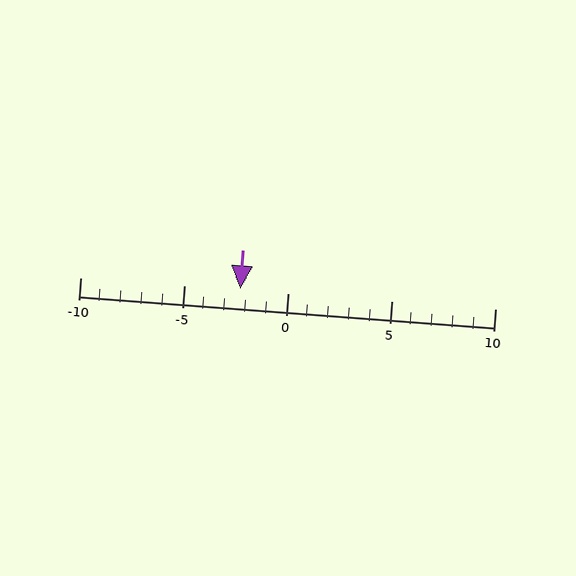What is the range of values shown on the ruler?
The ruler shows values from -10 to 10.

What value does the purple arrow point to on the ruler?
The purple arrow points to approximately -2.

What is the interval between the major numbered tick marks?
The major tick marks are spaced 5 units apart.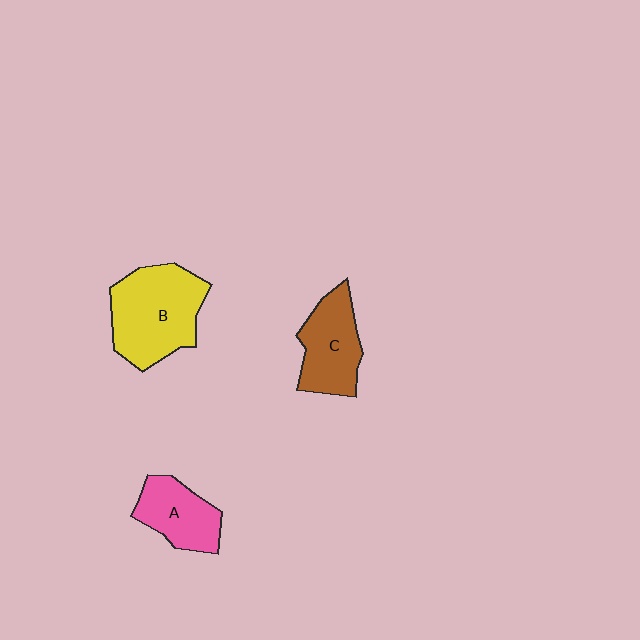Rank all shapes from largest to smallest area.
From largest to smallest: B (yellow), C (brown), A (pink).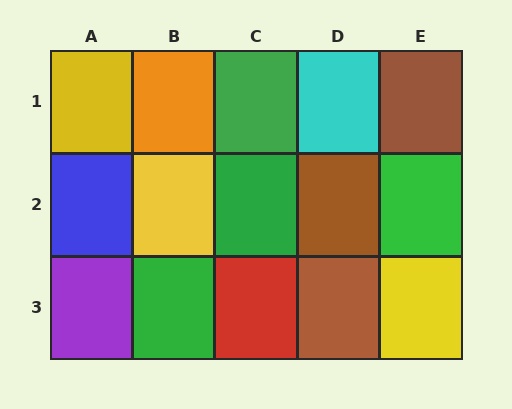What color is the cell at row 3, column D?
Brown.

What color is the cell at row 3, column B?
Green.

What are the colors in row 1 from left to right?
Yellow, orange, green, cyan, brown.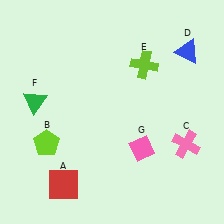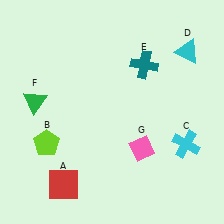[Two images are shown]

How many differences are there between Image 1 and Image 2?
There are 3 differences between the two images.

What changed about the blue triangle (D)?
In Image 1, D is blue. In Image 2, it changed to cyan.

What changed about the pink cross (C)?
In Image 1, C is pink. In Image 2, it changed to cyan.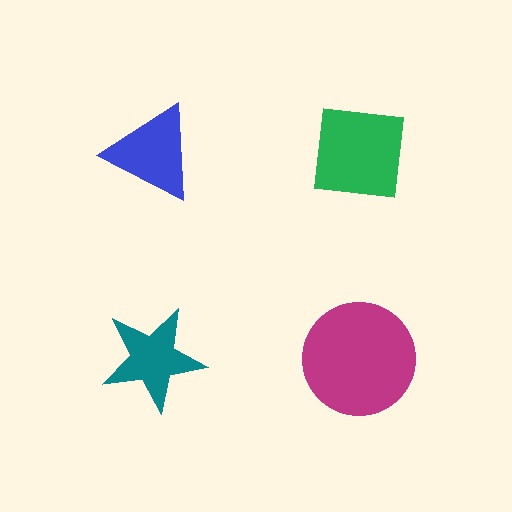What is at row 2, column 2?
A magenta circle.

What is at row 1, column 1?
A blue triangle.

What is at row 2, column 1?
A teal star.